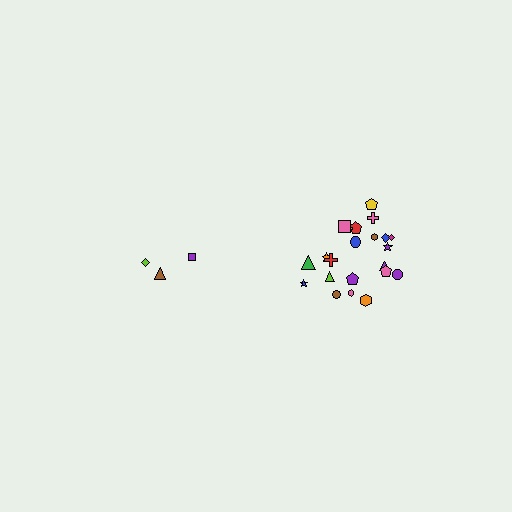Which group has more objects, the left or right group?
The right group.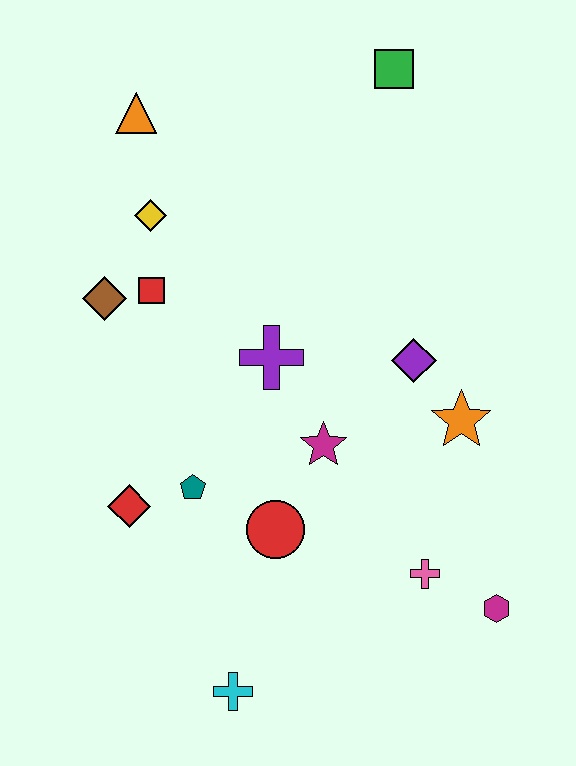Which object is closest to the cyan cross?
The red circle is closest to the cyan cross.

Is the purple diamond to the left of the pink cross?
Yes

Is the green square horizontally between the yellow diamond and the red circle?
No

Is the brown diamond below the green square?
Yes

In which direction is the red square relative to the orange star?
The red square is to the left of the orange star.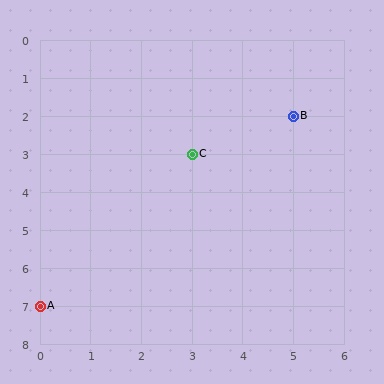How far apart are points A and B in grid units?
Points A and B are 5 columns and 5 rows apart (about 7.1 grid units diagonally).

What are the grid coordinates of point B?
Point B is at grid coordinates (5, 2).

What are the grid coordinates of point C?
Point C is at grid coordinates (3, 3).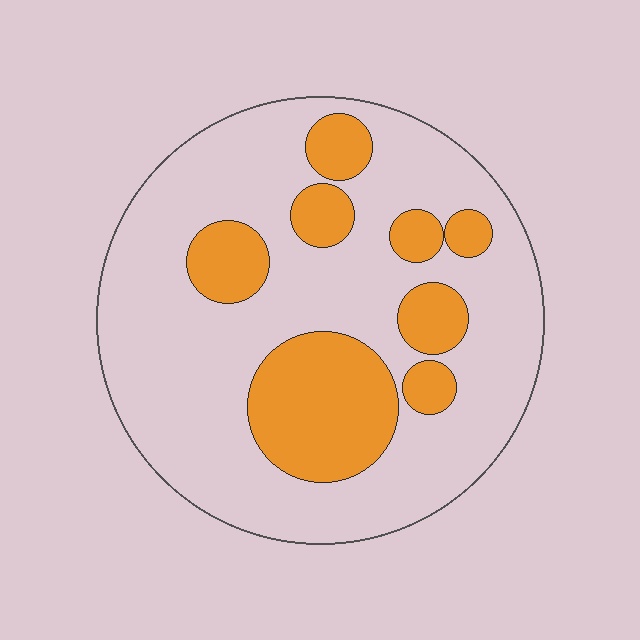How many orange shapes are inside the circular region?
8.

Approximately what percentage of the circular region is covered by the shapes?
Approximately 25%.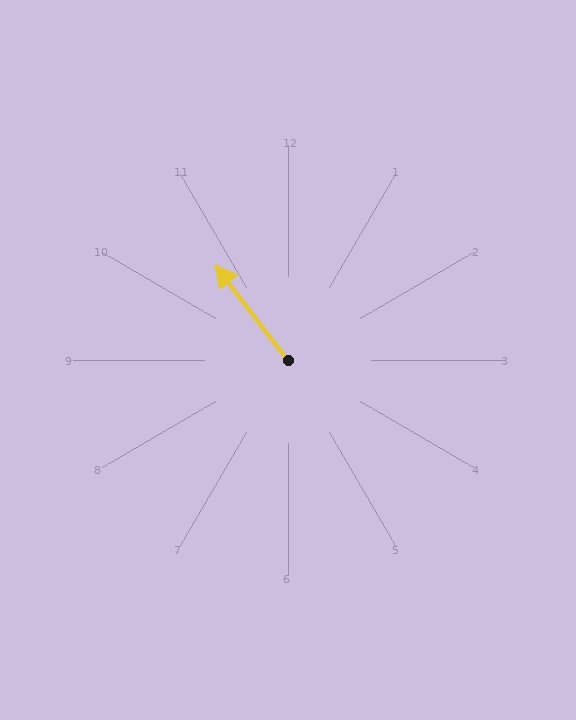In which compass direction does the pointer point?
Northwest.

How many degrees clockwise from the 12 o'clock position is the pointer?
Approximately 323 degrees.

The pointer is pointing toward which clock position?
Roughly 11 o'clock.